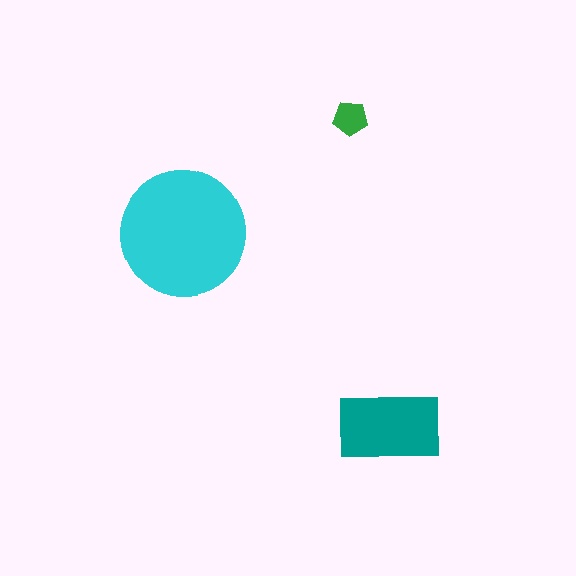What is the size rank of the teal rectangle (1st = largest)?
2nd.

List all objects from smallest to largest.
The green pentagon, the teal rectangle, the cyan circle.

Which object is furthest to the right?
The teal rectangle is rightmost.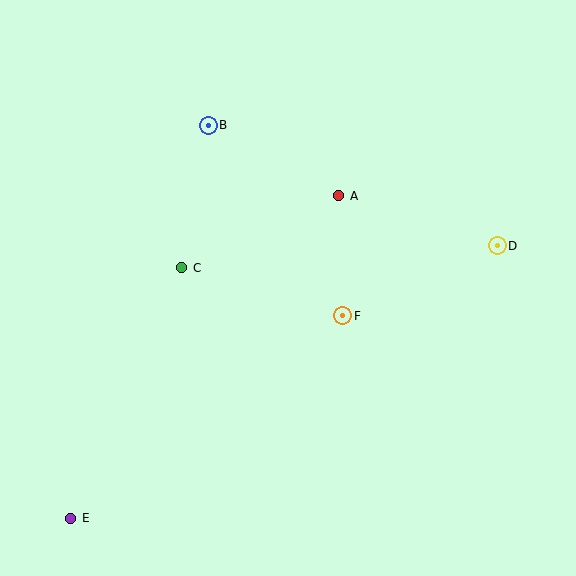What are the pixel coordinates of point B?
Point B is at (208, 125).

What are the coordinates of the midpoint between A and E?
The midpoint between A and E is at (205, 357).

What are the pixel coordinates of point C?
Point C is at (182, 268).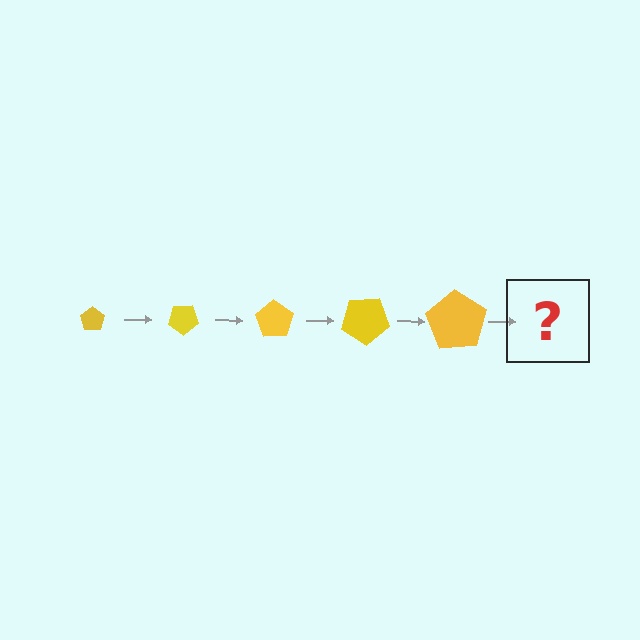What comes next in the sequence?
The next element should be a pentagon, larger than the previous one and rotated 175 degrees from the start.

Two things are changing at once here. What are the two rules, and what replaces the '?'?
The two rules are that the pentagon grows larger each step and it rotates 35 degrees each step. The '?' should be a pentagon, larger than the previous one and rotated 175 degrees from the start.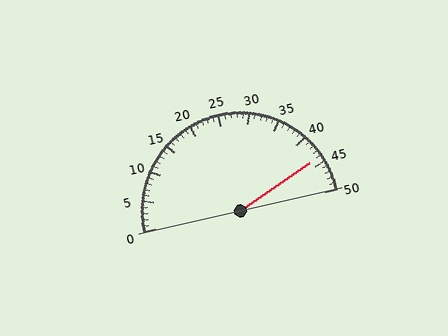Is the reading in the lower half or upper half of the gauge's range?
The reading is in the upper half of the range (0 to 50).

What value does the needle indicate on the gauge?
The needle indicates approximately 44.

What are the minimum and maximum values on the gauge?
The gauge ranges from 0 to 50.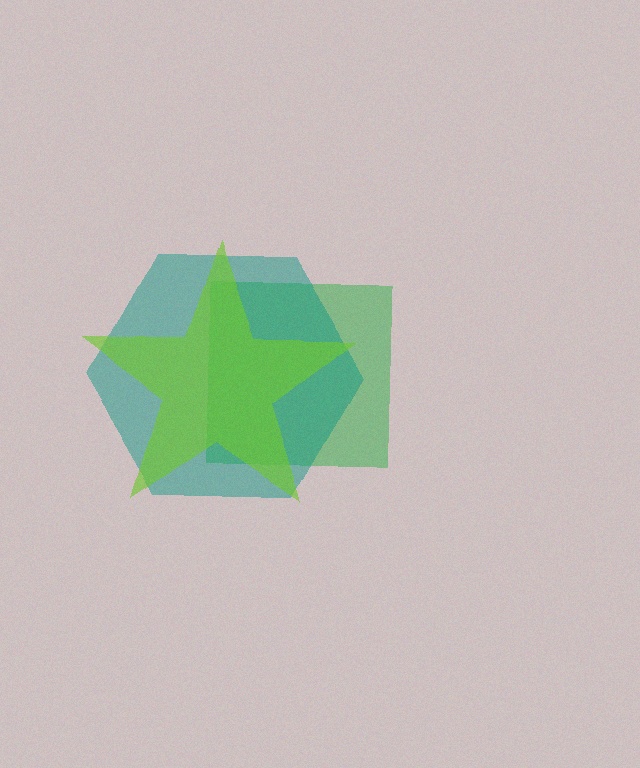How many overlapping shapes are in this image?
There are 3 overlapping shapes in the image.